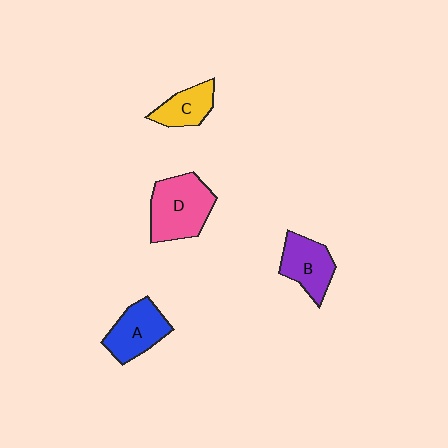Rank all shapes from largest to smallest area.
From largest to smallest: D (pink), A (blue), B (purple), C (yellow).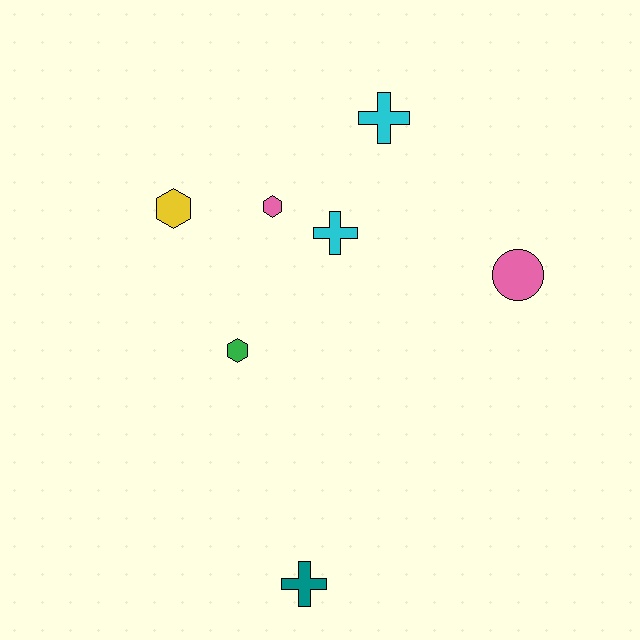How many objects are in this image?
There are 7 objects.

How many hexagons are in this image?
There are 3 hexagons.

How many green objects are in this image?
There is 1 green object.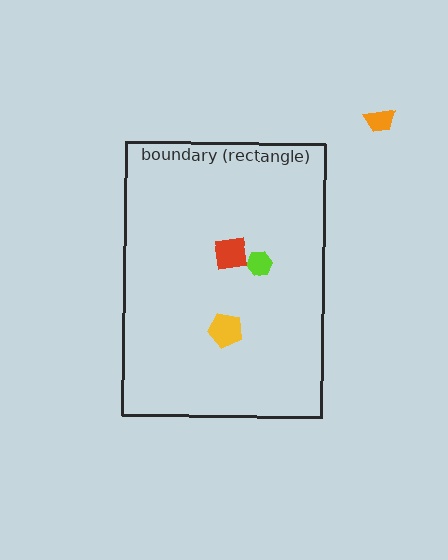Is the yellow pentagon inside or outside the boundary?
Inside.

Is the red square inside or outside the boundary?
Inside.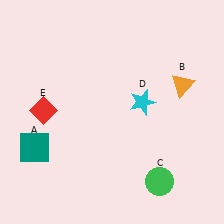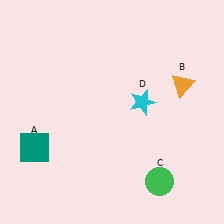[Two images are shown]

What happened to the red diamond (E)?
The red diamond (E) was removed in Image 2. It was in the top-left area of Image 1.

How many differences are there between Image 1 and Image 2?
There is 1 difference between the two images.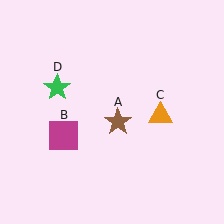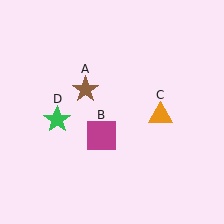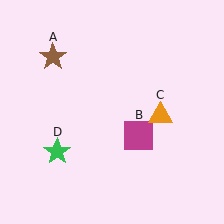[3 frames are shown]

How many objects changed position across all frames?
3 objects changed position: brown star (object A), magenta square (object B), green star (object D).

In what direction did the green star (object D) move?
The green star (object D) moved down.